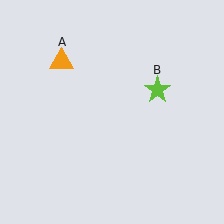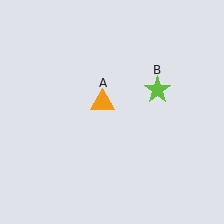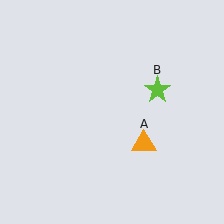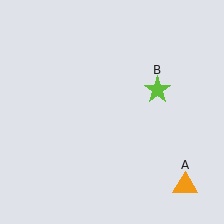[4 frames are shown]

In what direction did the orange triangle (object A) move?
The orange triangle (object A) moved down and to the right.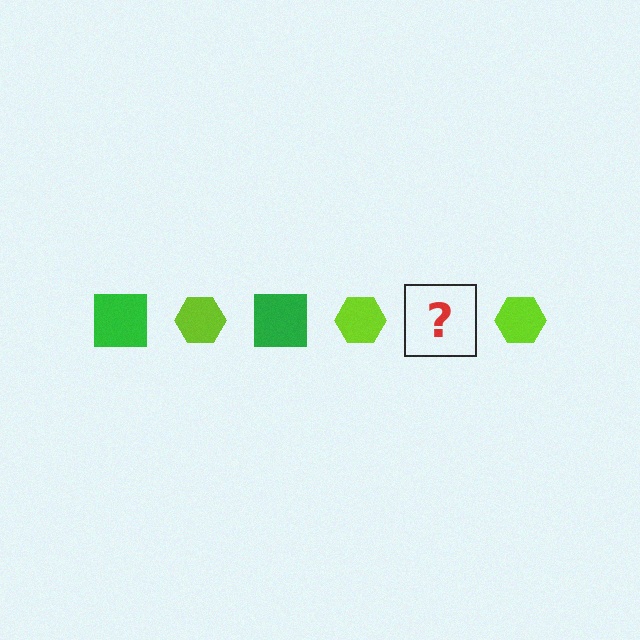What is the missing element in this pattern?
The missing element is a green square.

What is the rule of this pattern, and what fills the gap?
The rule is that the pattern alternates between green square and lime hexagon. The gap should be filled with a green square.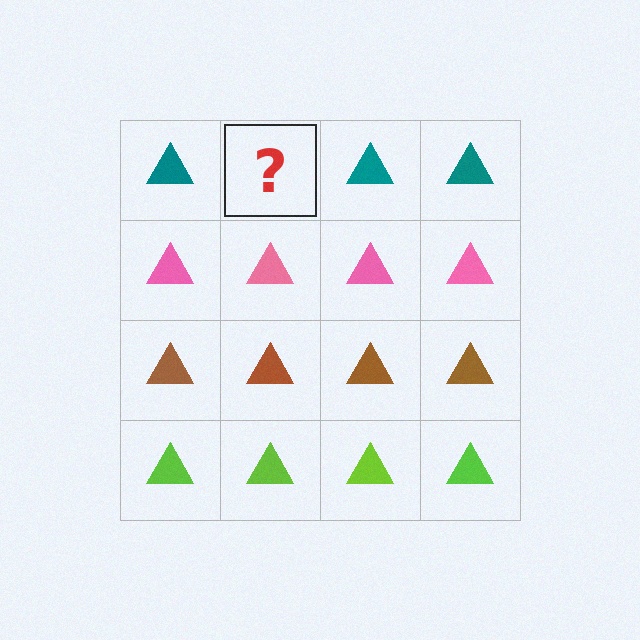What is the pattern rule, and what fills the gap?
The rule is that each row has a consistent color. The gap should be filled with a teal triangle.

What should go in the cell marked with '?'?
The missing cell should contain a teal triangle.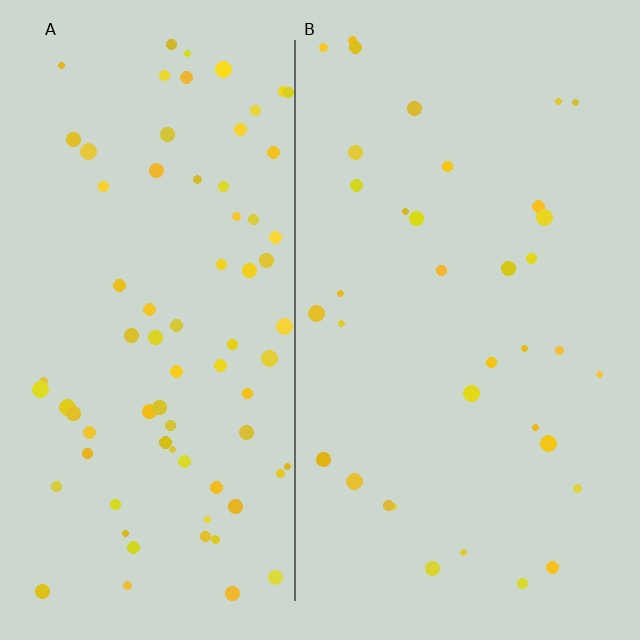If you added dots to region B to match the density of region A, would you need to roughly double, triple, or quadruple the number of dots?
Approximately double.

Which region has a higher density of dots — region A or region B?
A (the left).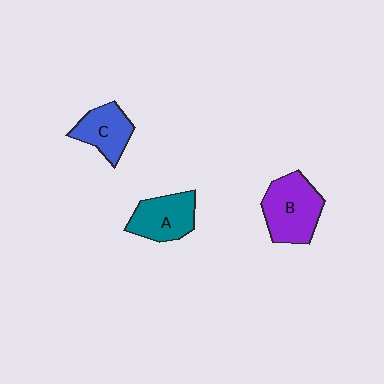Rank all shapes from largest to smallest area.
From largest to smallest: B (purple), A (teal), C (blue).